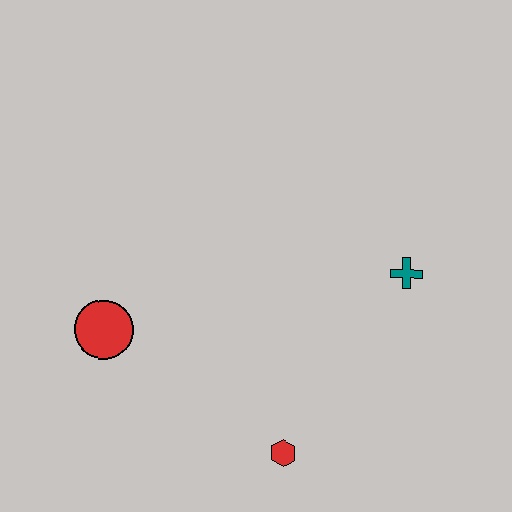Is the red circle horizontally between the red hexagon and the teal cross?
No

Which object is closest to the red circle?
The red hexagon is closest to the red circle.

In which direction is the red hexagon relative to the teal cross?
The red hexagon is below the teal cross.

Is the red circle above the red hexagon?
Yes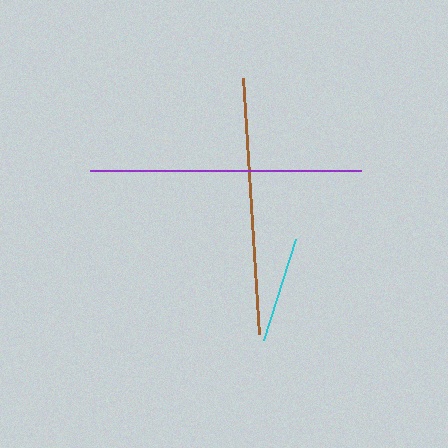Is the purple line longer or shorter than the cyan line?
The purple line is longer than the cyan line.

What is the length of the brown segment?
The brown segment is approximately 257 pixels long.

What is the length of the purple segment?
The purple segment is approximately 270 pixels long.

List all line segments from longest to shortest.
From longest to shortest: purple, brown, cyan.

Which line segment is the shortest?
The cyan line is the shortest at approximately 106 pixels.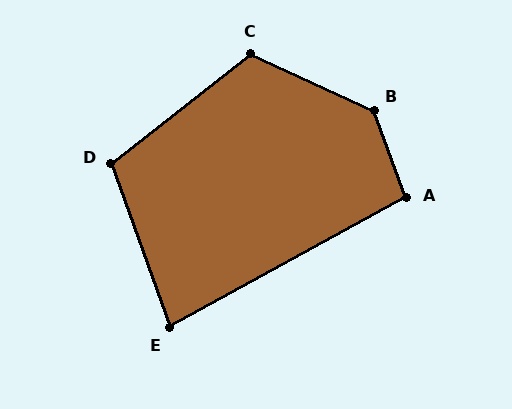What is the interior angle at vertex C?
Approximately 117 degrees (obtuse).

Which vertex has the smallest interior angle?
E, at approximately 81 degrees.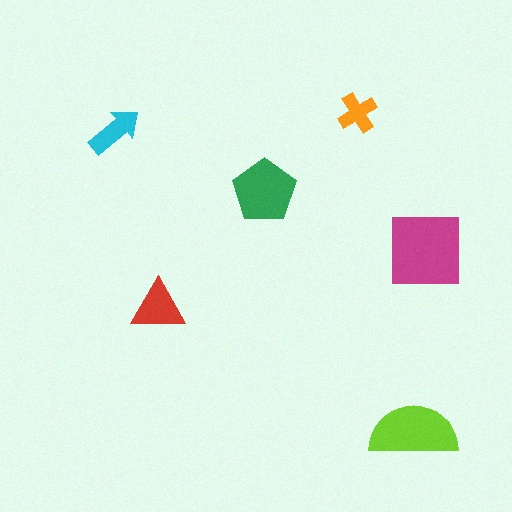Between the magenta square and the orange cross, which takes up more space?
The magenta square.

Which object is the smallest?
The orange cross.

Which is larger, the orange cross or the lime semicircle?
The lime semicircle.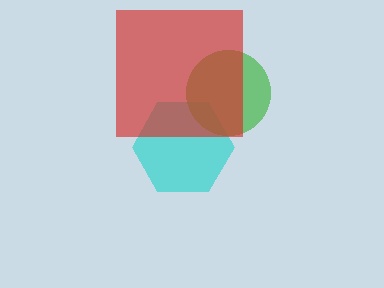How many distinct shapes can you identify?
There are 3 distinct shapes: a cyan hexagon, a green circle, a red square.